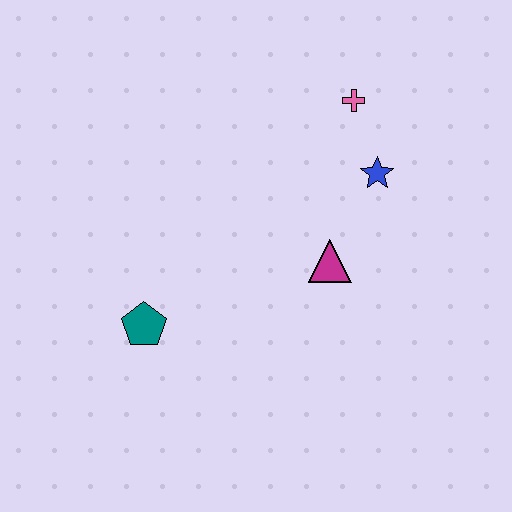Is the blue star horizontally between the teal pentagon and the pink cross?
No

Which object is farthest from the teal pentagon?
The pink cross is farthest from the teal pentagon.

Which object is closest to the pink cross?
The blue star is closest to the pink cross.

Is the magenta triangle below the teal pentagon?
No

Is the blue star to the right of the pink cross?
Yes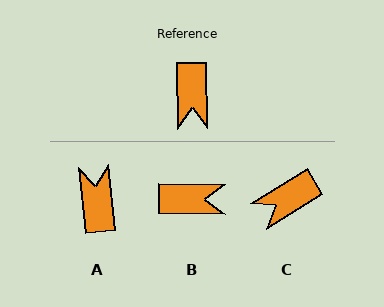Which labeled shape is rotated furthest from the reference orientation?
A, about 175 degrees away.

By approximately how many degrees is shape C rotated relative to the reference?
Approximately 59 degrees clockwise.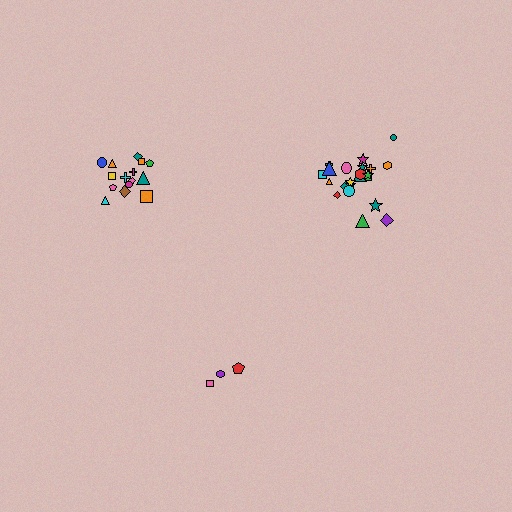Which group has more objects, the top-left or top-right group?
The top-right group.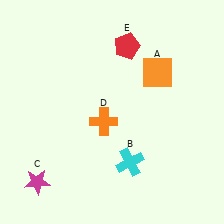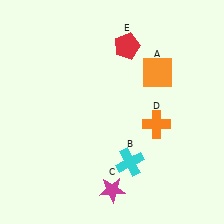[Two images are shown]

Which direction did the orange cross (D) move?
The orange cross (D) moved right.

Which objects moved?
The objects that moved are: the magenta star (C), the orange cross (D).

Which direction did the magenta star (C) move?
The magenta star (C) moved right.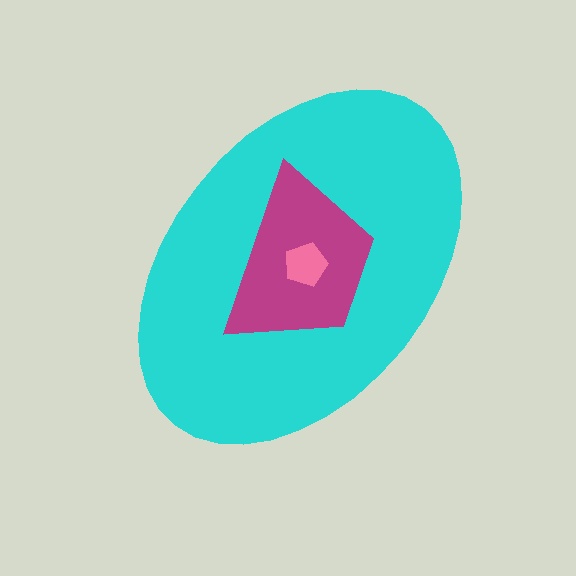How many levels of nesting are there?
3.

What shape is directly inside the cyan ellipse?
The magenta trapezoid.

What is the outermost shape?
The cyan ellipse.